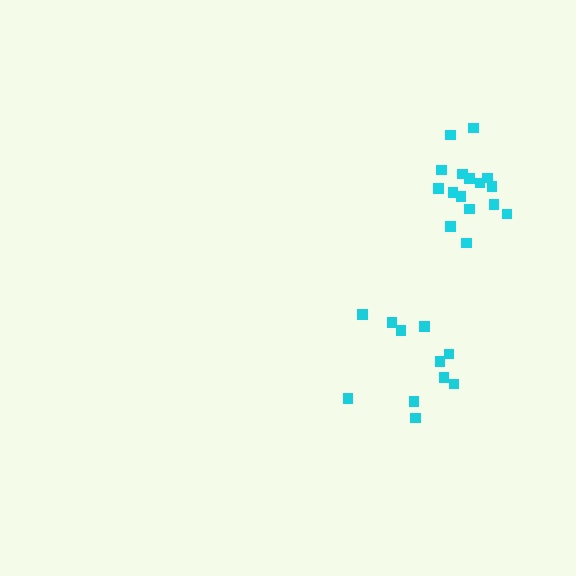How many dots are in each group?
Group 1: 11 dots, Group 2: 16 dots (27 total).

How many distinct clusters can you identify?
There are 2 distinct clusters.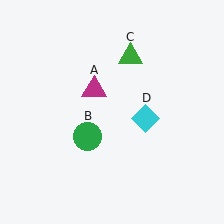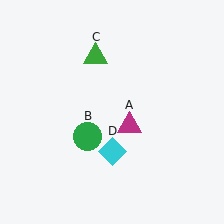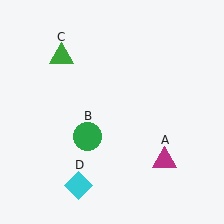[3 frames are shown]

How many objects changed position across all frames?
3 objects changed position: magenta triangle (object A), green triangle (object C), cyan diamond (object D).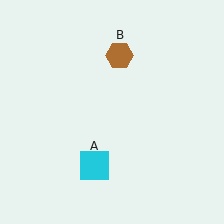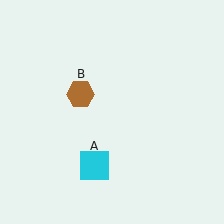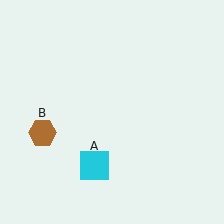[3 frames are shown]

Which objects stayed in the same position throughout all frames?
Cyan square (object A) remained stationary.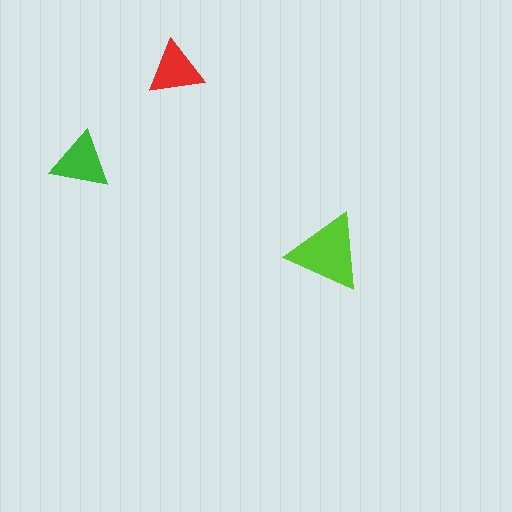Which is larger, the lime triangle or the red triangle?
The lime one.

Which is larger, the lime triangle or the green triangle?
The lime one.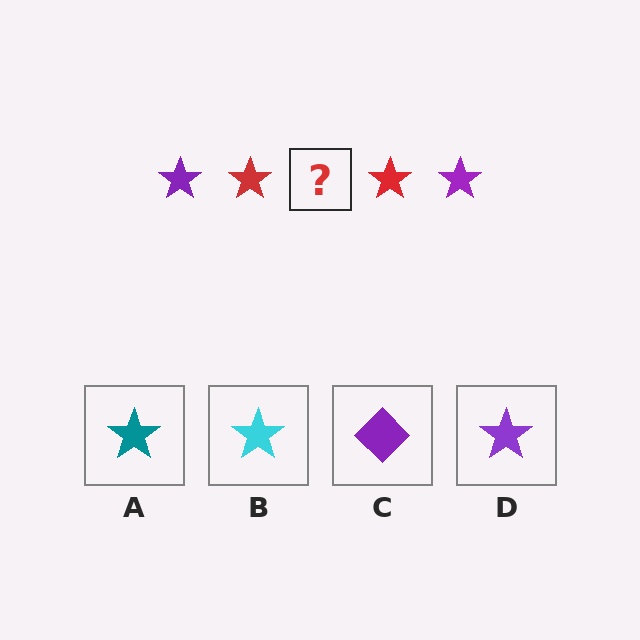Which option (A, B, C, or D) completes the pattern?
D.